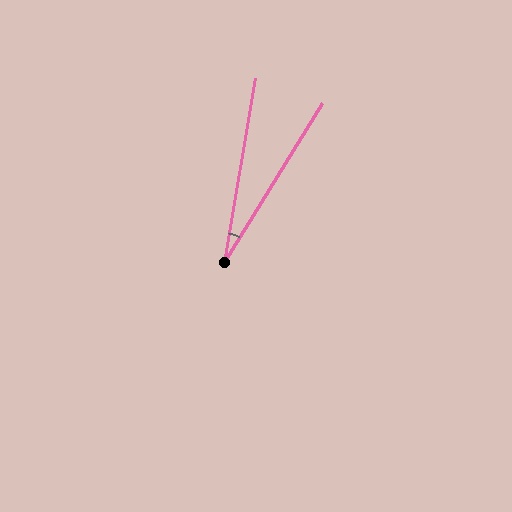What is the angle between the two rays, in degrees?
Approximately 22 degrees.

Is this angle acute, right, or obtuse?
It is acute.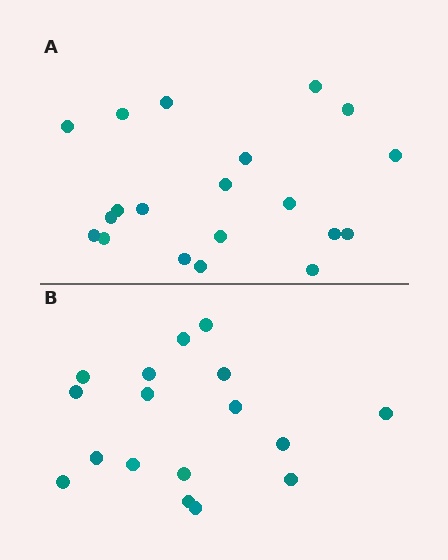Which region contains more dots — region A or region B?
Region A (the top region) has more dots.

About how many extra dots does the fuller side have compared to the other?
Region A has just a few more — roughly 2 or 3 more dots than region B.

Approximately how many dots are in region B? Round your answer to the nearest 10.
About 20 dots. (The exact count is 17, which rounds to 20.)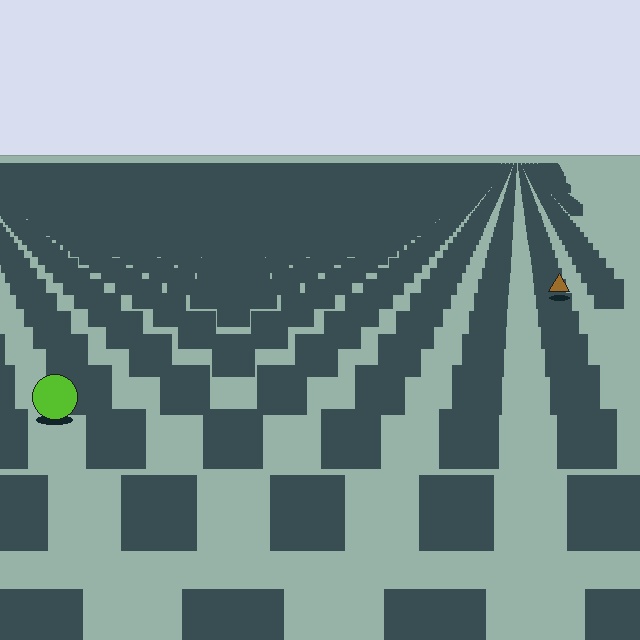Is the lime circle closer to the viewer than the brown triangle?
Yes. The lime circle is closer — you can tell from the texture gradient: the ground texture is coarser near it.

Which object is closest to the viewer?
The lime circle is closest. The texture marks near it are larger and more spread out.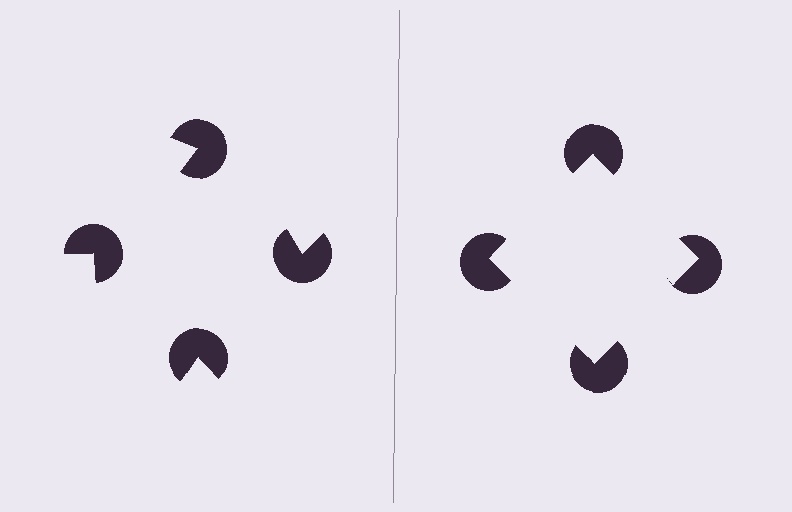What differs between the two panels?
The pac-man discs are positioned identically on both sides; only the wedge orientations differ. On the right they align to a square; on the left they are misaligned.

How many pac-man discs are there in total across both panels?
8 — 4 on each side.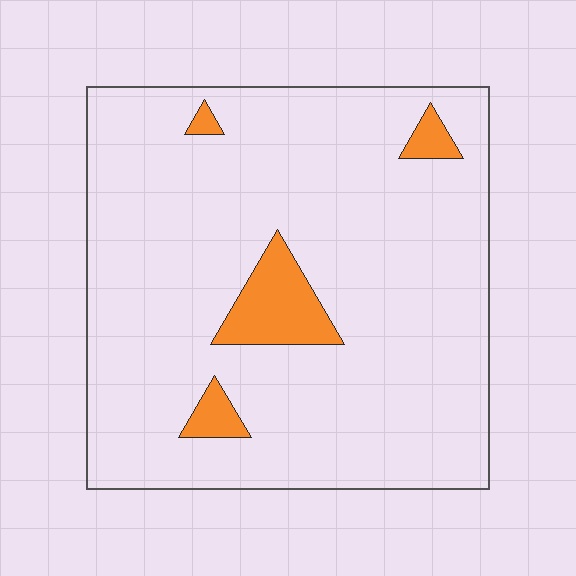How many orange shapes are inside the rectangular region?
4.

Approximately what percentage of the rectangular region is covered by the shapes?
Approximately 10%.